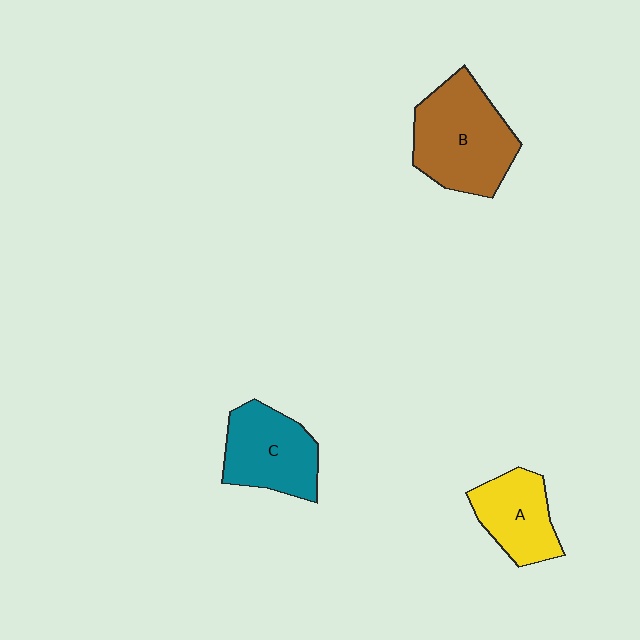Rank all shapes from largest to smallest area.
From largest to smallest: B (brown), C (teal), A (yellow).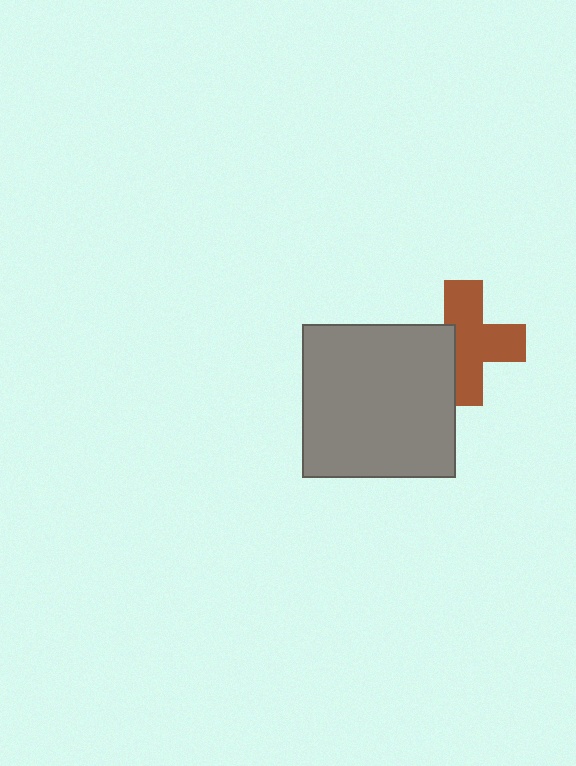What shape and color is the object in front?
The object in front is a gray square.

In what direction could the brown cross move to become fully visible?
The brown cross could move right. That would shift it out from behind the gray square entirely.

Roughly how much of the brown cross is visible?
Most of it is visible (roughly 68%).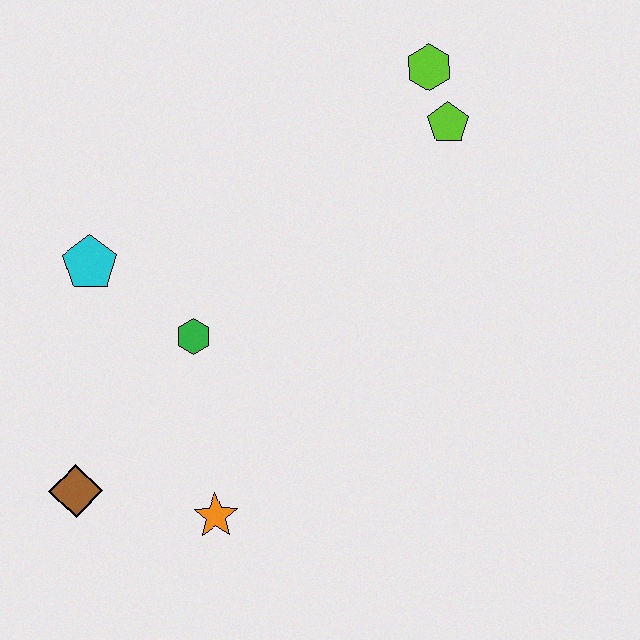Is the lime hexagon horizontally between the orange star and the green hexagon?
No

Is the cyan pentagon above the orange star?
Yes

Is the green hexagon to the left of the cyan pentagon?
No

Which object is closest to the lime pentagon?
The lime hexagon is closest to the lime pentagon.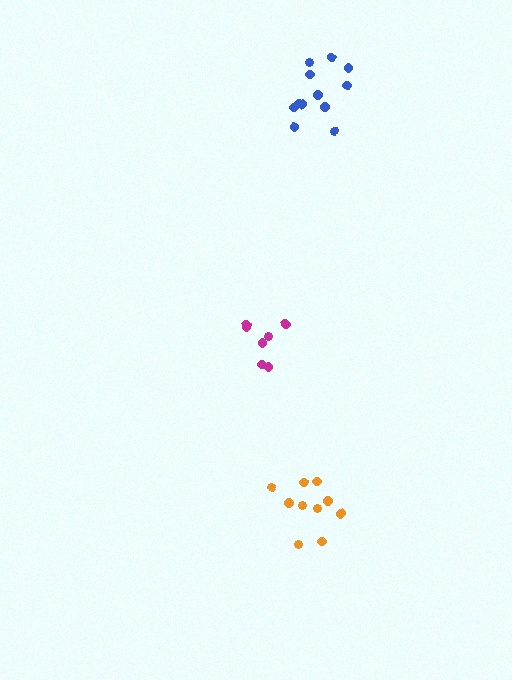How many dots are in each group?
Group 1: 7 dots, Group 2: 12 dots, Group 3: 10 dots (29 total).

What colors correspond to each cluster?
The clusters are colored: magenta, blue, orange.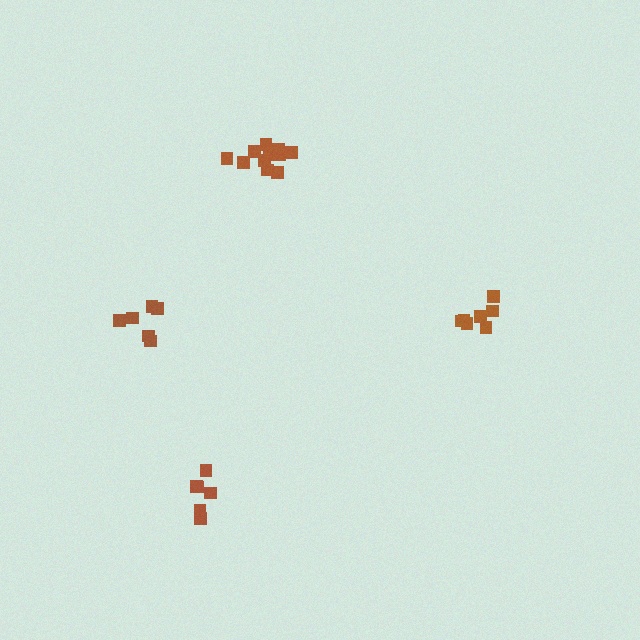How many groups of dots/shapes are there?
There are 4 groups.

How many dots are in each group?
Group 1: 7 dots, Group 2: 6 dots, Group 3: 6 dots, Group 4: 12 dots (31 total).